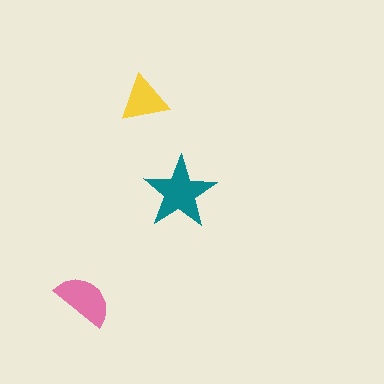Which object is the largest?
The teal star.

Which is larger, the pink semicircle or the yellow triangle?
The pink semicircle.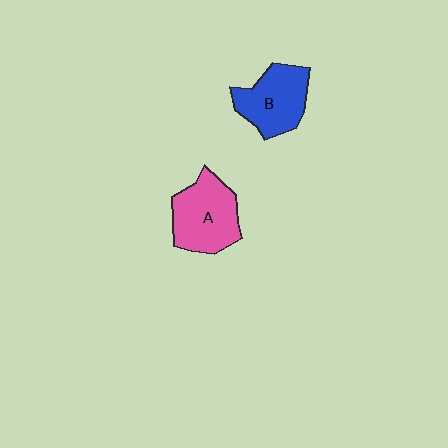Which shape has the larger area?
Shape A (pink).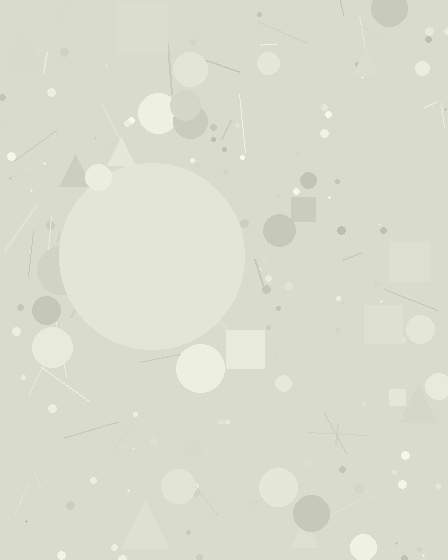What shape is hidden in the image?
A circle is hidden in the image.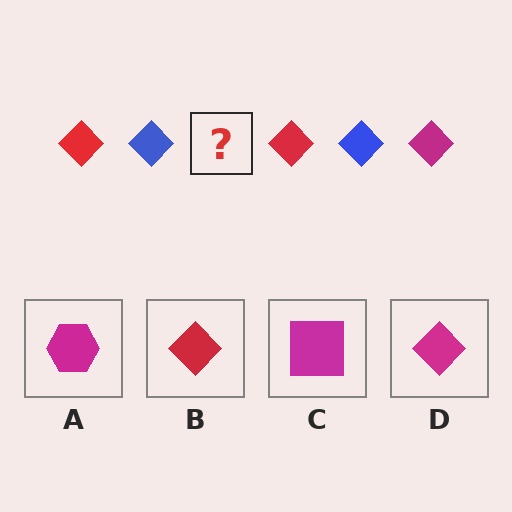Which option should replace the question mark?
Option D.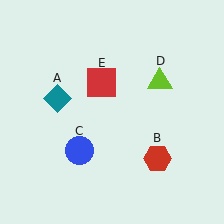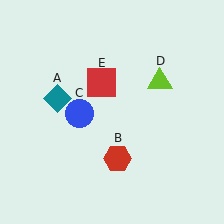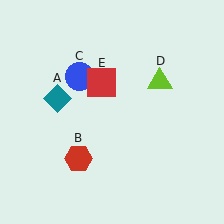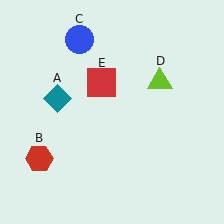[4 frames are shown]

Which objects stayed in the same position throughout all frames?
Teal diamond (object A) and lime triangle (object D) and red square (object E) remained stationary.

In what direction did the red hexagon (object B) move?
The red hexagon (object B) moved left.